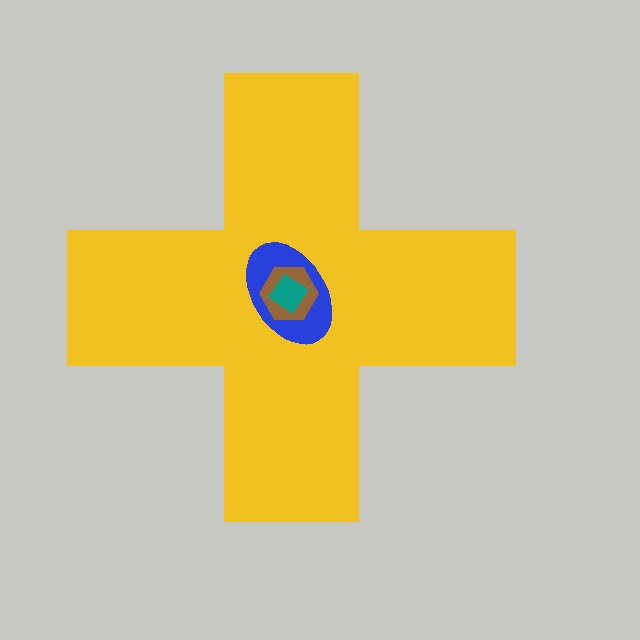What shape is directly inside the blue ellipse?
The brown hexagon.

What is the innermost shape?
The teal diamond.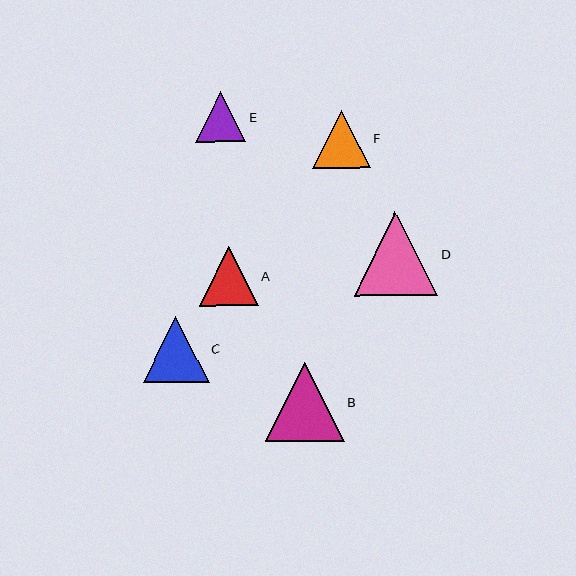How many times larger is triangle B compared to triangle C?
Triangle B is approximately 1.2 times the size of triangle C.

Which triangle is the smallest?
Triangle E is the smallest with a size of approximately 50 pixels.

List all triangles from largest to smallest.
From largest to smallest: D, B, C, A, F, E.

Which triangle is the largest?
Triangle D is the largest with a size of approximately 83 pixels.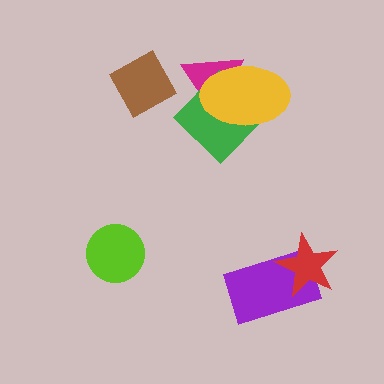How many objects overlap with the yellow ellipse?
2 objects overlap with the yellow ellipse.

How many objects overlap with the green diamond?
2 objects overlap with the green diamond.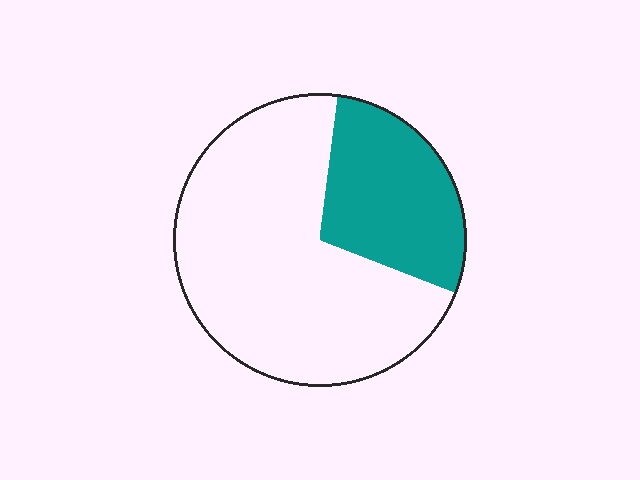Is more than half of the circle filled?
No.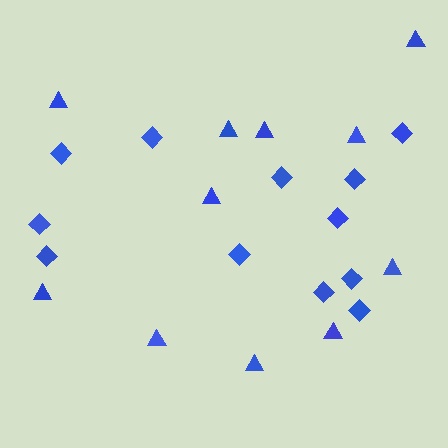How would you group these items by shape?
There are 2 groups: one group of triangles (11) and one group of diamonds (12).